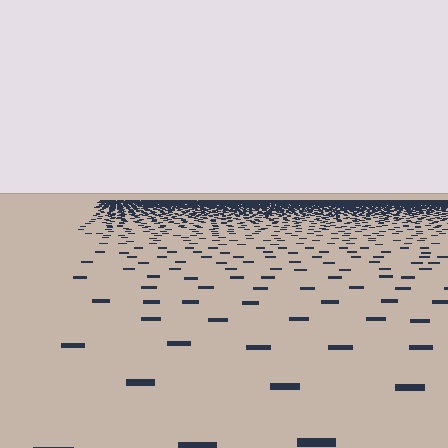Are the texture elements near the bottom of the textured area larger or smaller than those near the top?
Larger. Near the bottom, elements are closer to the viewer and appear at a bigger on-screen size.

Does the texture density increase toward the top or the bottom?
Density increases toward the top.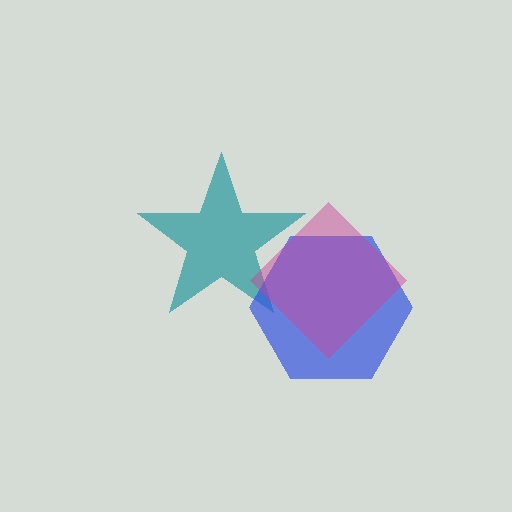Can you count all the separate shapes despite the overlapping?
Yes, there are 3 separate shapes.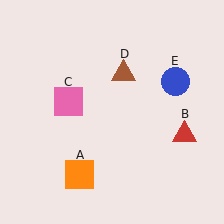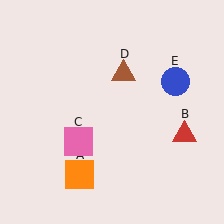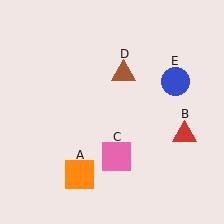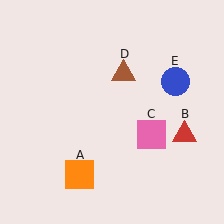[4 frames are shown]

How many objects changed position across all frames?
1 object changed position: pink square (object C).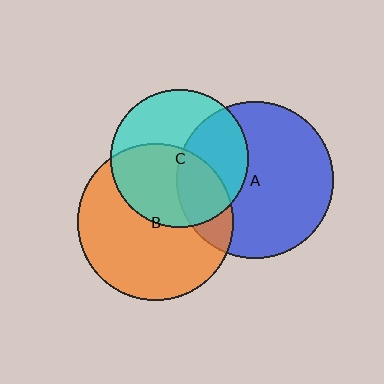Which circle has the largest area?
Circle A (blue).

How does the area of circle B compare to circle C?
Approximately 1.3 times.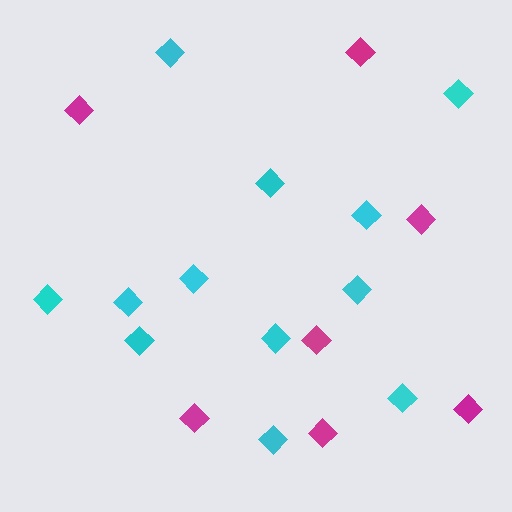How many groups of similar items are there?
There are 2 groups: one group of magenta diamonds (7) and one group of cyan diamonds (12).